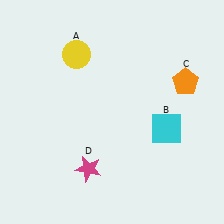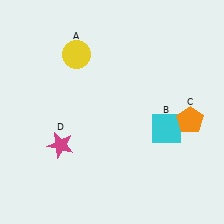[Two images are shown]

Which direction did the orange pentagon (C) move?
The orange pentagon (C) moved down.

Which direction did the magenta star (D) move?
The magenta star (D) moved left.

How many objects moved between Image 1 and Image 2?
2 objects moved between the two images.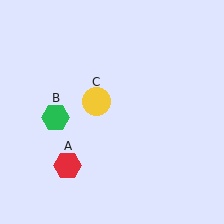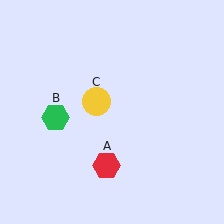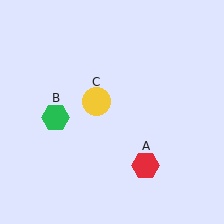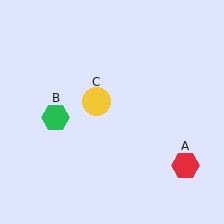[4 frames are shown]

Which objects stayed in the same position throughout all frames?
Green hexagon (object B) and yellow circle (object C) remained stationary.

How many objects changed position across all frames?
1 object changed position: red hexagon (object A).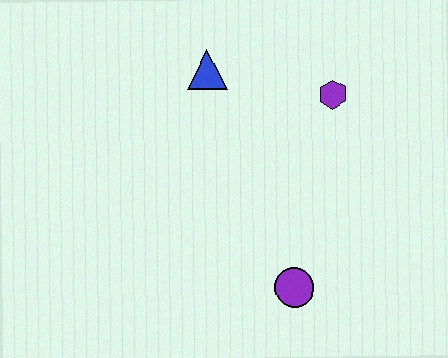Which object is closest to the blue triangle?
The purple hexagon is closest to the blue triangle.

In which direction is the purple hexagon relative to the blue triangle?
The purple hexagon is to the right of the blue triangle.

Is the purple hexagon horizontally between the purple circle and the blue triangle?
No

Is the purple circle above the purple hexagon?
No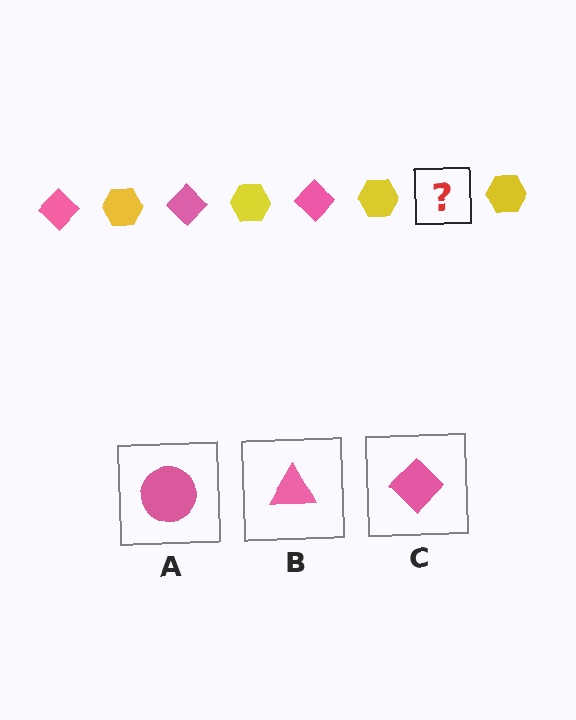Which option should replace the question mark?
Option C.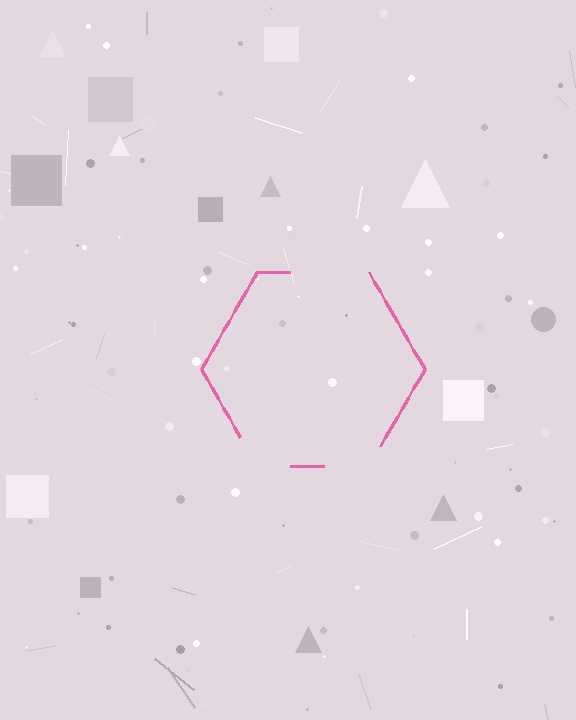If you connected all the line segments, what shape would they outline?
They would outline a hexagon.